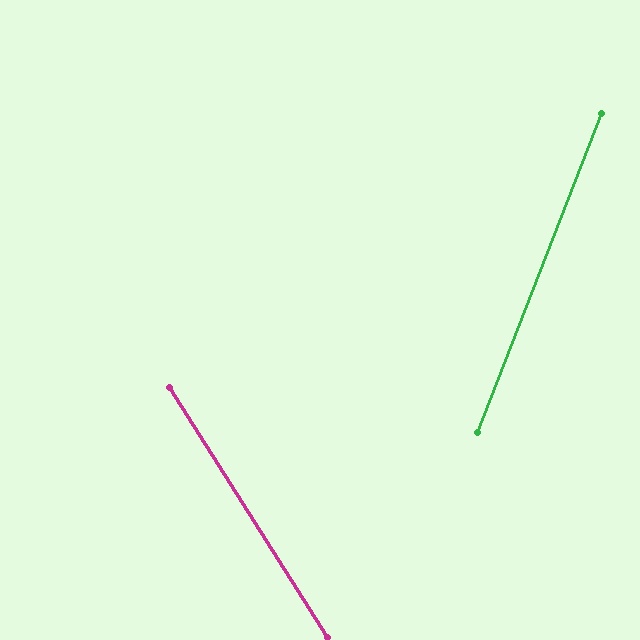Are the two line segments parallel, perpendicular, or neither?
Neither parallel nor perpendicular — they differ by about 53°.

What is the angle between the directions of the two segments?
Approximately 53 degrees.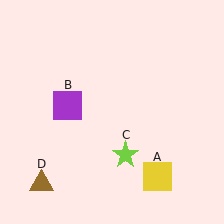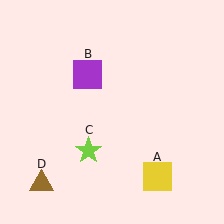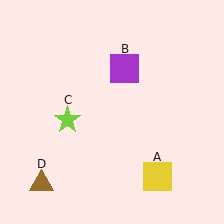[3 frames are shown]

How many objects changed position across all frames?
2 objects changed position: purple square (object B), lime star (object C).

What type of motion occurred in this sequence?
The purple square (object B), lime star (object C) rotated clockwise around the center of the scene.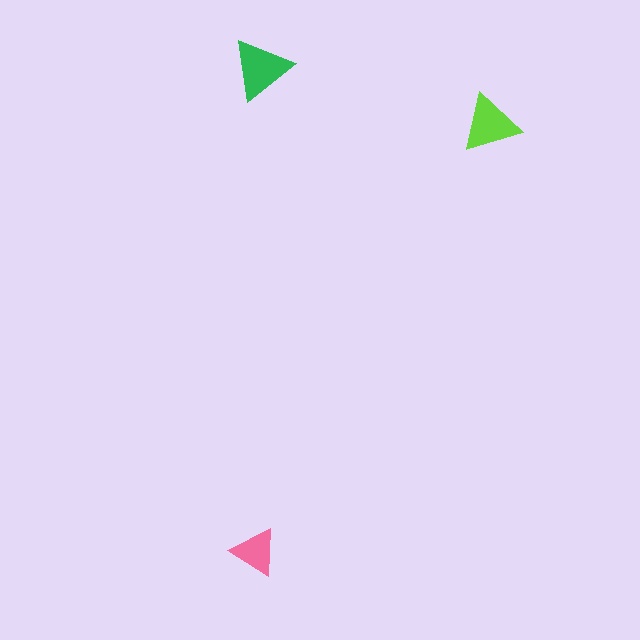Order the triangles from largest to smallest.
the green one, the lime one, the pink one.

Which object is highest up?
The green triangle is topmost.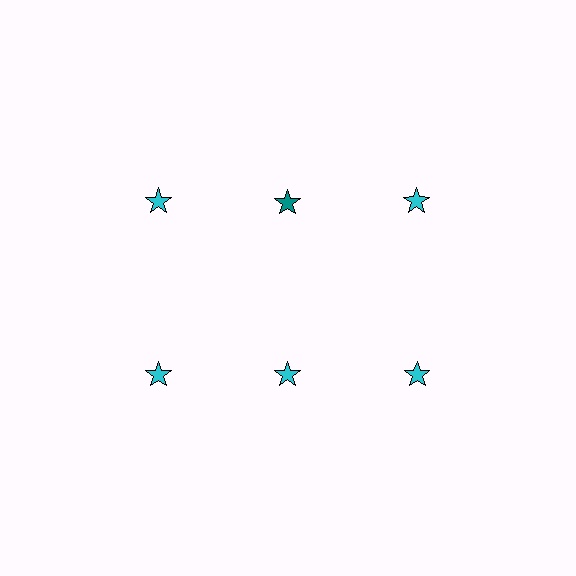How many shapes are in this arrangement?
There are 6 shapes arranged in a grid pattern.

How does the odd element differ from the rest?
It has a different color: teal instead of cyan.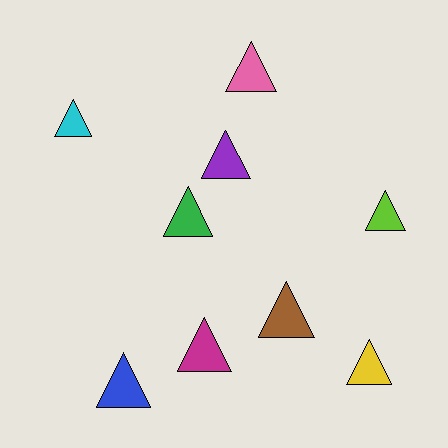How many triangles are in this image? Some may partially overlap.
There are 9 triangles.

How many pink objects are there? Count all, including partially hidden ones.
There is 1 pink object.